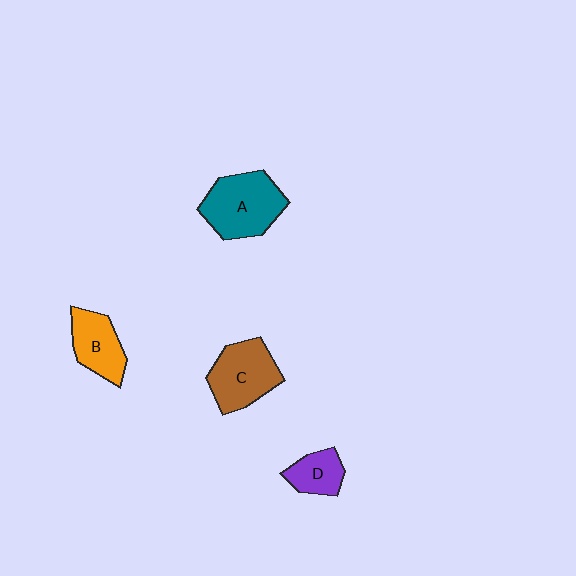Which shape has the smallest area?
Shape D (purple).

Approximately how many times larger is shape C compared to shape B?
Approximately 1.3 times.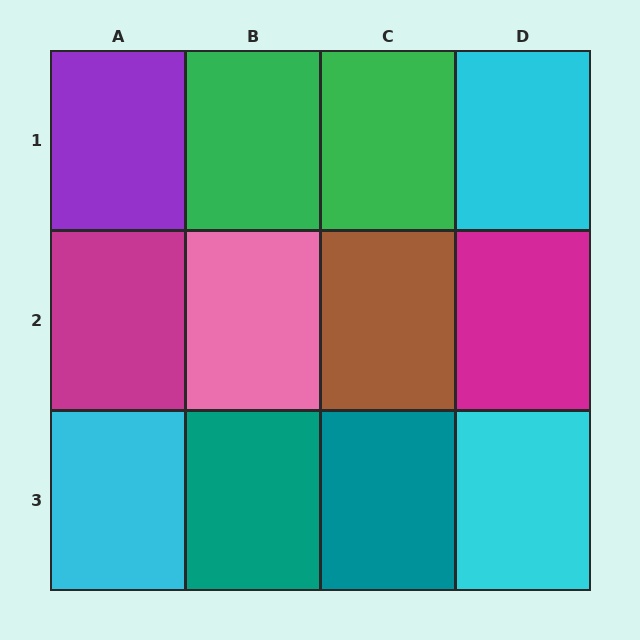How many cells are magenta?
2 cells are magenta.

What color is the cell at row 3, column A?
Cyan.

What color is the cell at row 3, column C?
Teal.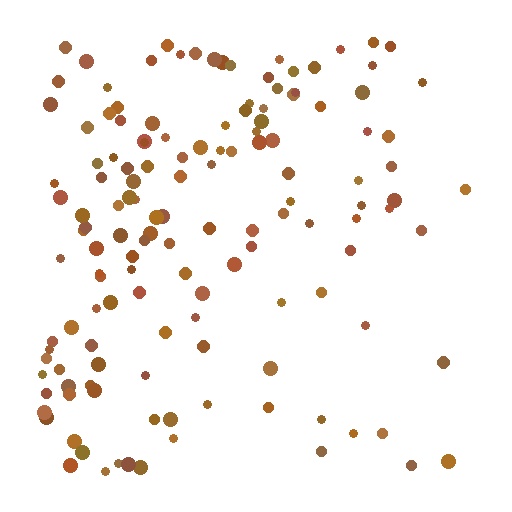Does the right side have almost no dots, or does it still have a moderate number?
Still a moderate number, just noticeably fewer than the left.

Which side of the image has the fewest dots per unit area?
The right.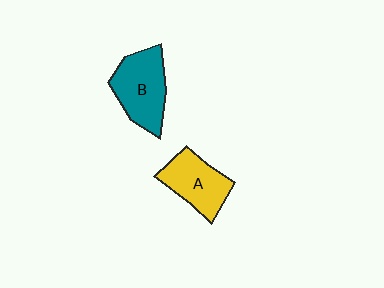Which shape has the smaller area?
Shape A (yellow).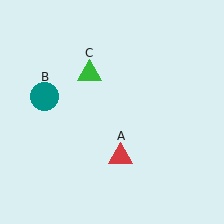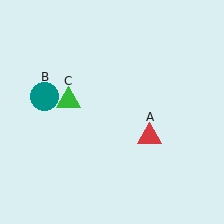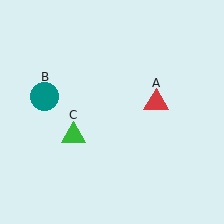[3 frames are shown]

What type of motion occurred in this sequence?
The red triangle (object A), green triangle (object C) rotated counterclockwise around the center of the scene.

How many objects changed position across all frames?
2 objects changed position: red triangle (object A), green triangle (object C).